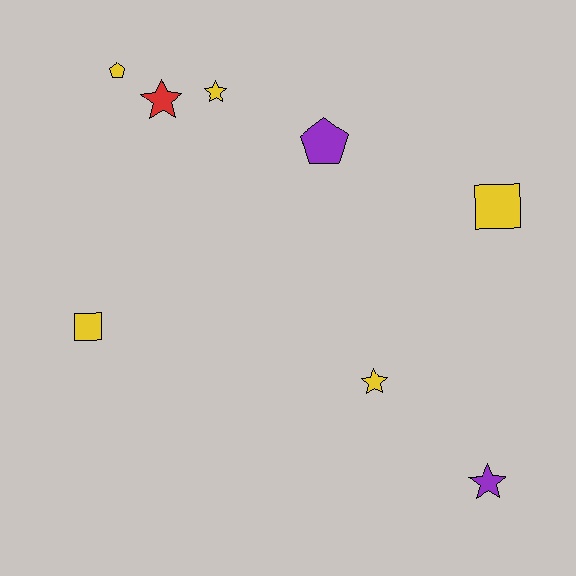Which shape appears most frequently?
Star, with 4 objects.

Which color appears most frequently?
Yellow, with 5 objects.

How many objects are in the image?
There are 8 objects.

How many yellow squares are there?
There are 2 yellow squares.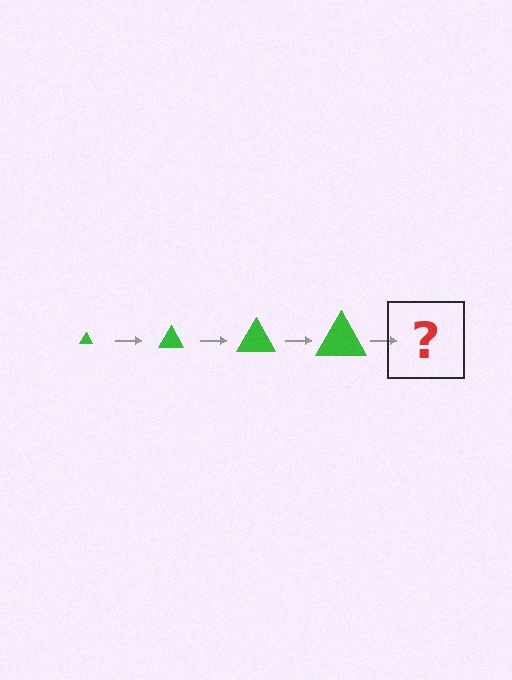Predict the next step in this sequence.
The next step is a green triangle, larger than the previous one.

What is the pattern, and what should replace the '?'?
The pattern is that the triangle gets progressively larger each step. The '?' should be a green triangle, larger than the previous one.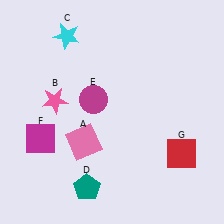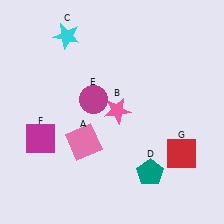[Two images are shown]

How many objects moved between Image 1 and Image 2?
2 objects moved between the two images.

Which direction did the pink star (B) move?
The pink star (B) moved right.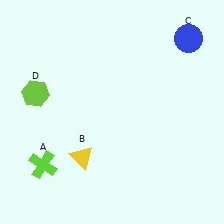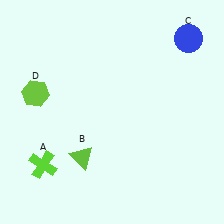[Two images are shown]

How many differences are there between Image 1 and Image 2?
There is 1 difference between the two images.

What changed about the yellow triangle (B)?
In Image 1, B is yellow. In Image 2, it changed to lime.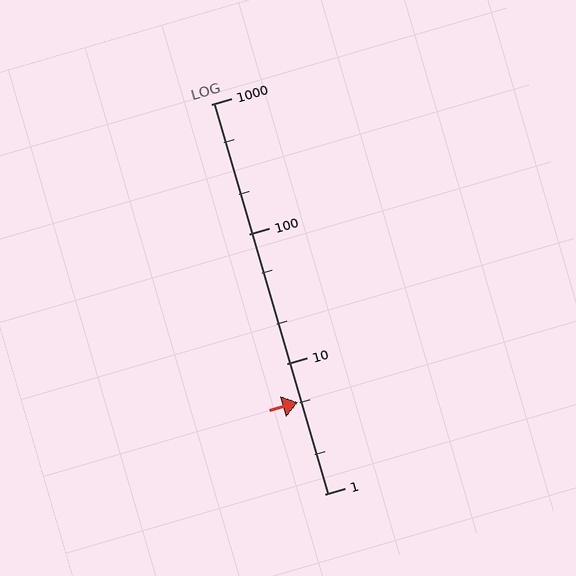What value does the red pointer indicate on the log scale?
The pointer indicates approximately 5.1.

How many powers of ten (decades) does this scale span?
The scale spans 3 decades, from 1 to 1000.